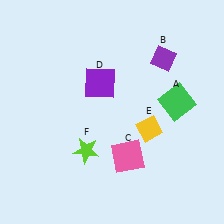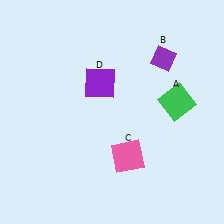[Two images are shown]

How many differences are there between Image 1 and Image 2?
There are 2 differences between the two images.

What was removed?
The lime star (F), the yellow diamond (E) were removed in Image 2.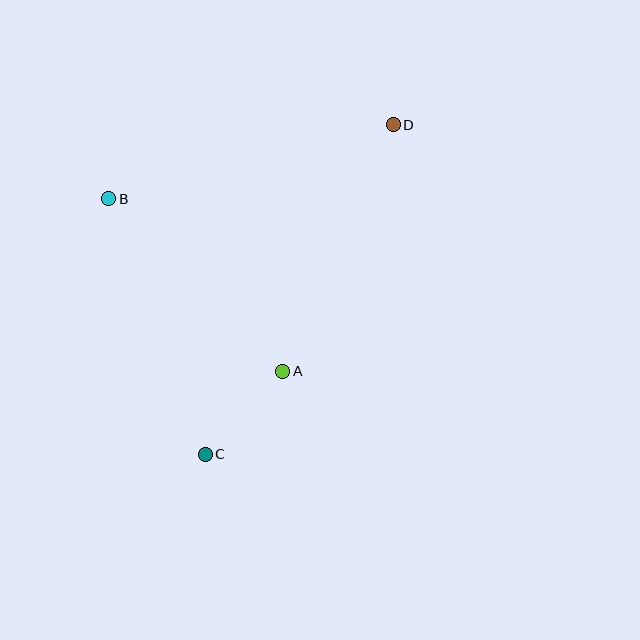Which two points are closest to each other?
Points A and C are closest to each other.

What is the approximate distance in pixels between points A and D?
The distance between A and D is approximately 270 pixels.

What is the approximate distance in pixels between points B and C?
The distance between B and C is approximately 273 pixels.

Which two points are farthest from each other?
Points C and D are farthest from each other.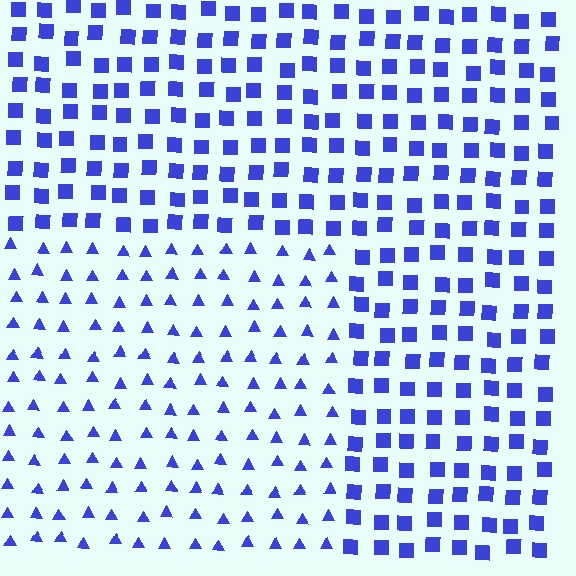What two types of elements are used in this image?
The image uses triangles inside the rectangle region and squares outside it.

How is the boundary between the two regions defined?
The boundary is defined by a change in element shape: triangles inside vs. squares outside. All elements share the same color and spacing.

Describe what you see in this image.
The image is filled with small blue elements arranged in a uniform grid. A rectangle-shaped region contains triangles, while the surrounding area contains squares. The boundary is defined purely by the change in element shape.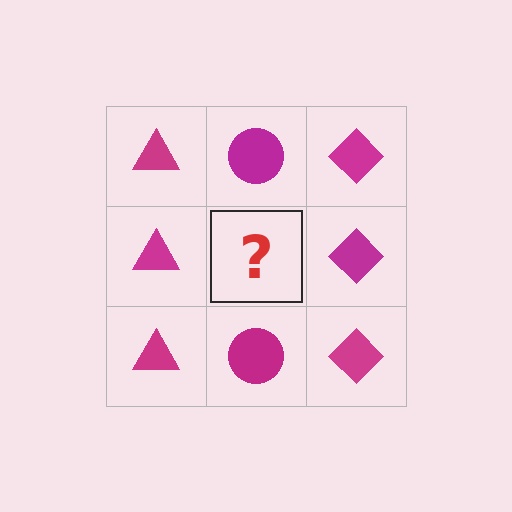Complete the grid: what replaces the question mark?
The question mark should be replaced with a magenta circle.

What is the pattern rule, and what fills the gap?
The rule is that each column has a consistent shape. The gap should be filled with a magenta circle.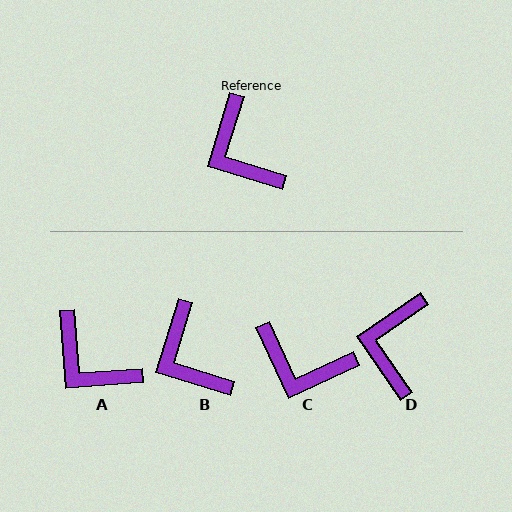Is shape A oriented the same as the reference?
No, it is off by about 21 degrees.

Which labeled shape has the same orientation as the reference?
B.